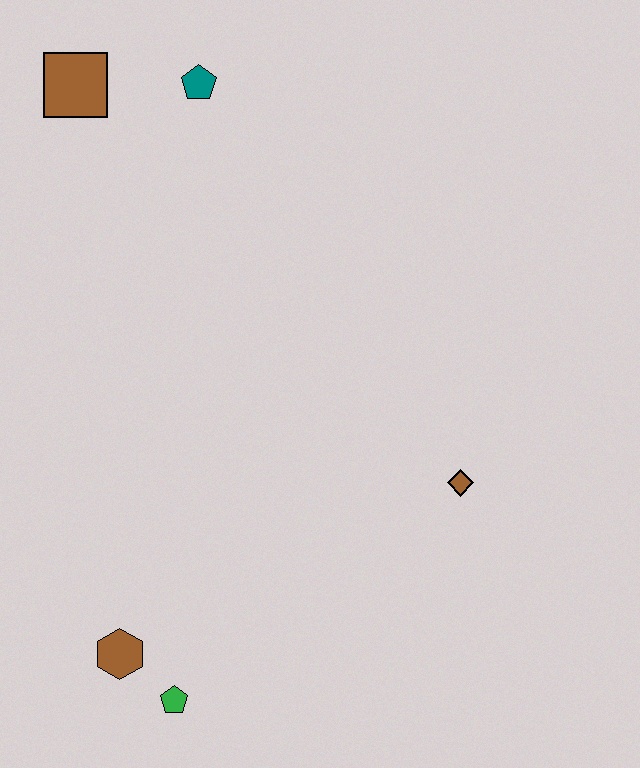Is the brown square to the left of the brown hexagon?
Yes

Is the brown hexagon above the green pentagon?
Yes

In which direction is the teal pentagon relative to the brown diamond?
The teal pentagon is above the brown diamond.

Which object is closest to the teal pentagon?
The brown square is closest to the teal pentagon.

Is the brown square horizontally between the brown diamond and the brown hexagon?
No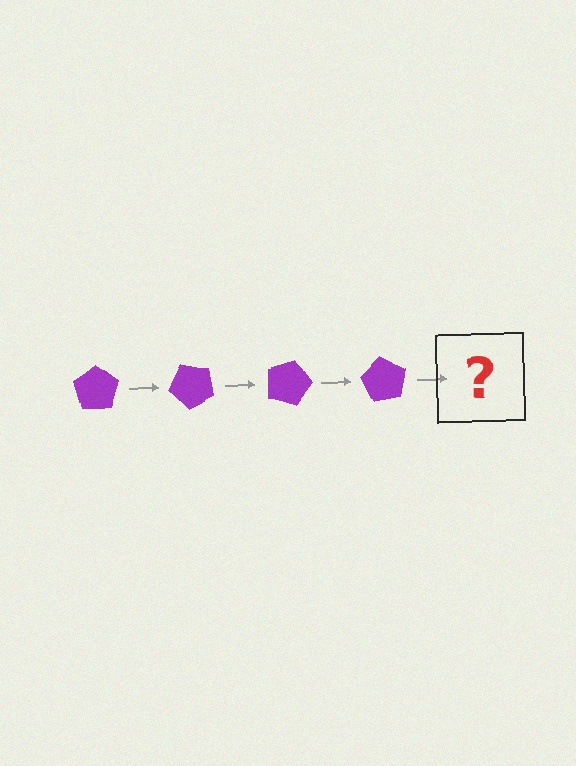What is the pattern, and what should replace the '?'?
The pattern is that the pentagon rotates 45 degrees each step. The '?' should be a purple pentagon rotated 180 degrees.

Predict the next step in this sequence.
The next step is a purple pentagon rotated 180 degrees.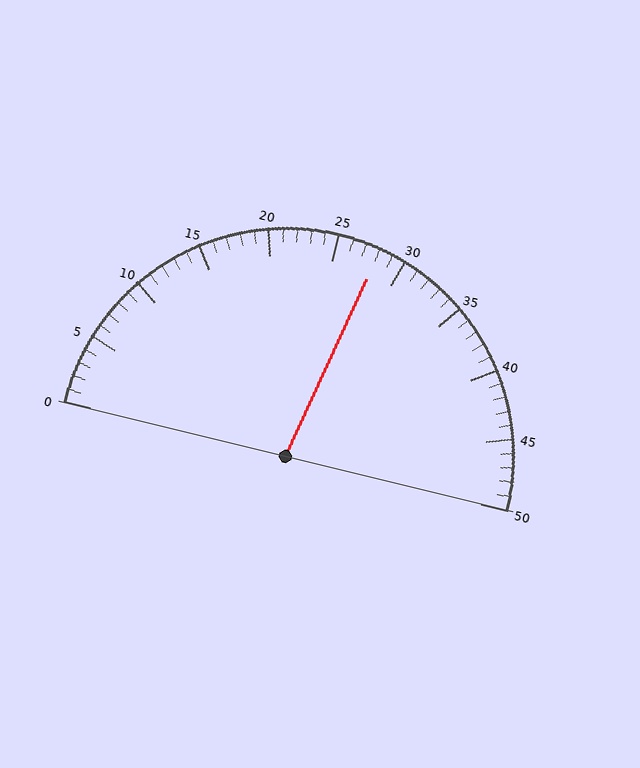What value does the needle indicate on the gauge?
The needle indicates approximately 28.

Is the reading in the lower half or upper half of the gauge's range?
The reading is in the upper half of the range (0 to 50).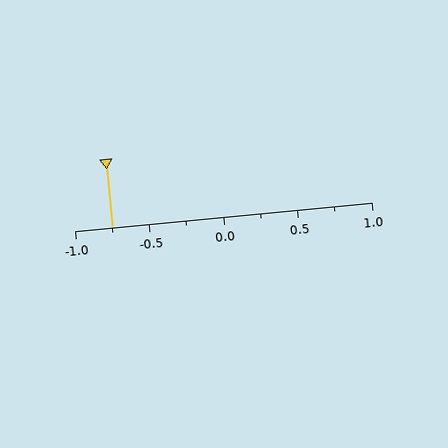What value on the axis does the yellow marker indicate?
The marker indicates approximately -0.75.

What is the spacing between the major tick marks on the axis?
The major ticks are spaced 0.5 apart.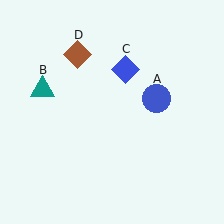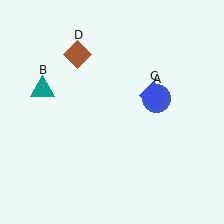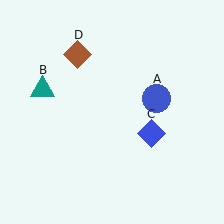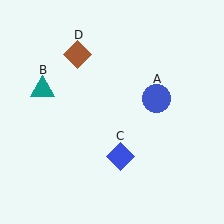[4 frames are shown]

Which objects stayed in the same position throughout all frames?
Blue circle (object A) and teal triangle (object B) and brown diamond (object D) remained stationary.